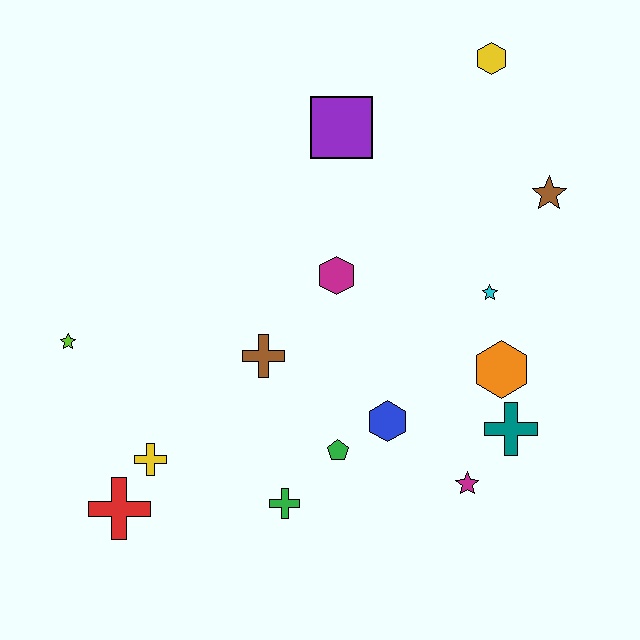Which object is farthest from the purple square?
The red cross is farthest from the purple square.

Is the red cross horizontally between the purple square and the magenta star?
No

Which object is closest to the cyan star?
The orange hexagon is closest to the cyan star.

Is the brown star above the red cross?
Yes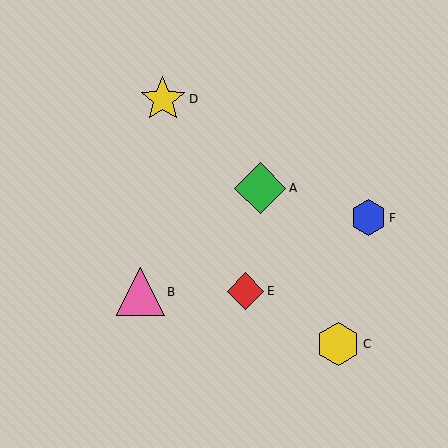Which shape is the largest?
The green diamond (labeled A) is the largest.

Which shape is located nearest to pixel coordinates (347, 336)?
The yellow hexagon (labeled C) at (338, 344) is nearest to that location.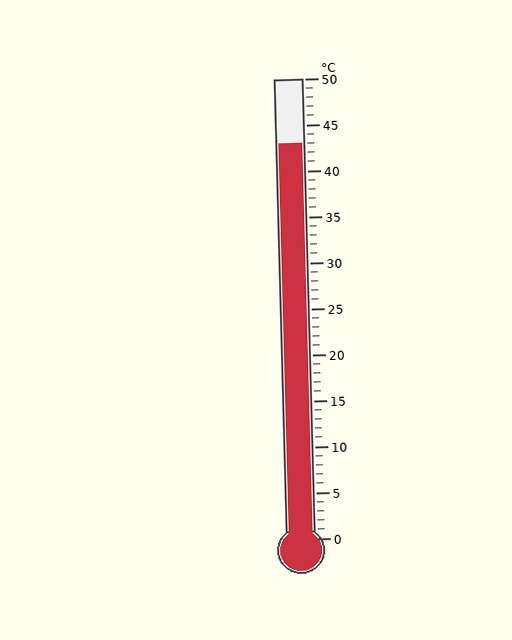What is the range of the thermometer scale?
The thermometer scale ranges from 0°C to 50°C.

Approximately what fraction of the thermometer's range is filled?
The thermometer is filled to approximately 85% of its range.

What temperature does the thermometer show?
The thermometer shows approximately 43°C.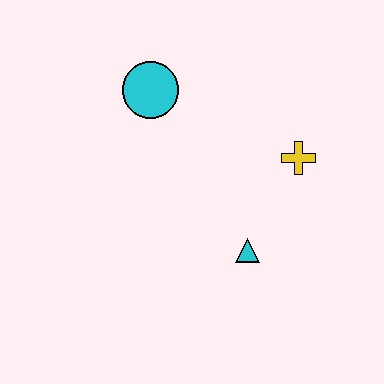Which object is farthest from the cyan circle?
The cyan triangle is farthest from the cyan circle.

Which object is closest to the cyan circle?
The yellow cross is closest to the cyan circle.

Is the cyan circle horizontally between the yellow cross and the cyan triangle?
No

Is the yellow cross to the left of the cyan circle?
No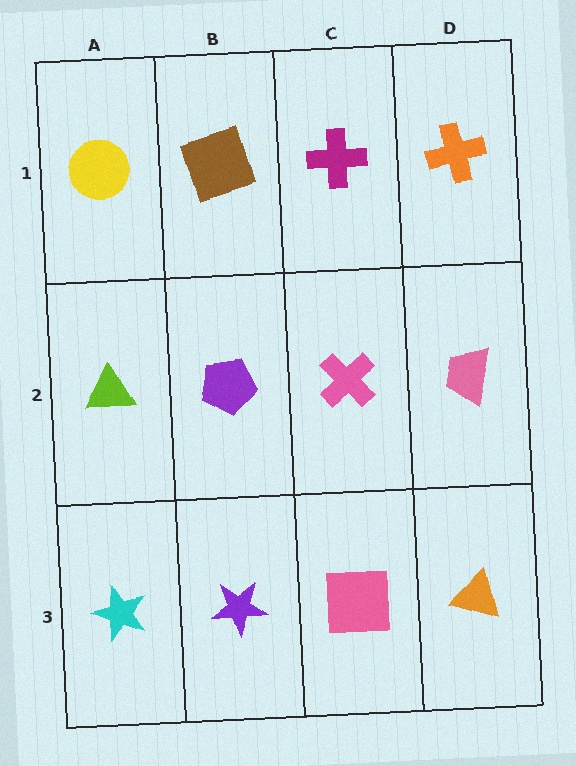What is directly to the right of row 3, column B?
A pink square.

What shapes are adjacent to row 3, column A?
A lime triangle (row 2, column A), a purple star (row 3, column B).